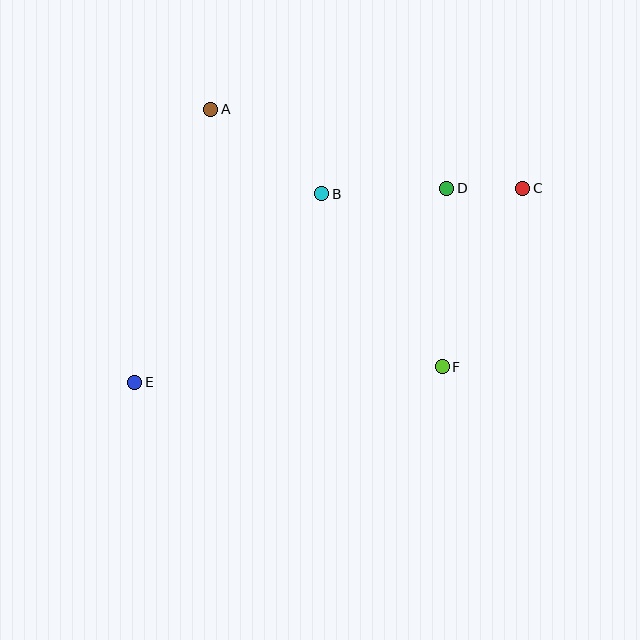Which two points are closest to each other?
Points C and D are closest to each other.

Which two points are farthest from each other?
Points C and E are farthest from each other.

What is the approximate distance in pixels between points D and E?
The distance between D and E is approximately 368 pixels.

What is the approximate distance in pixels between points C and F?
The distance between C and F is approximately 196 pixels.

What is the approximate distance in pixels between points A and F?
The distance between A and F is approximately 346 pixels.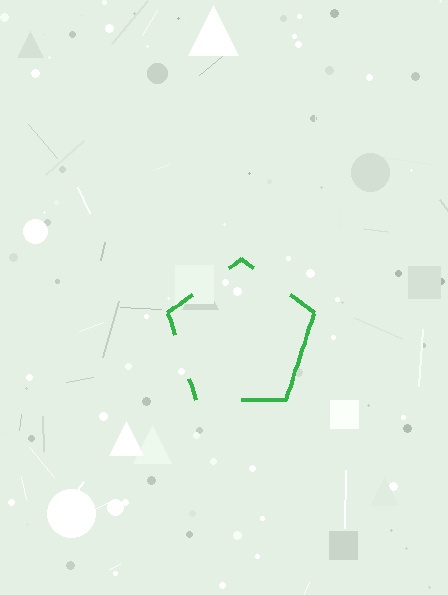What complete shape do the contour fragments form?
The contour fragments form a pentagon.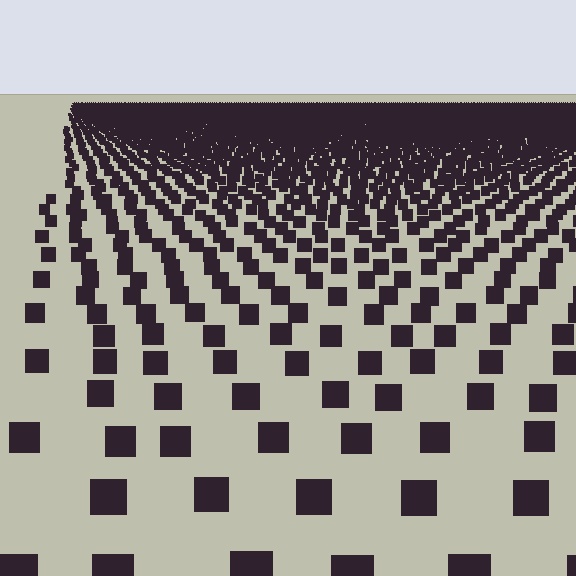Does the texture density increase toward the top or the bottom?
Density increases toward the top.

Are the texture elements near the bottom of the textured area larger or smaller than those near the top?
Larger. Near the bottom, elements are closer to the viewer and appear at a bigger on-screen size.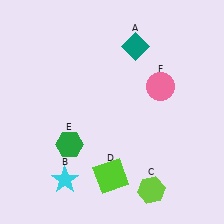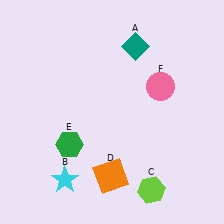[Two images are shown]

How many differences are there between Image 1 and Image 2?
There is 1 difference between the two images.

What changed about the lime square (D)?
In Image 1, D is lime. In Image 2, it changed to orange.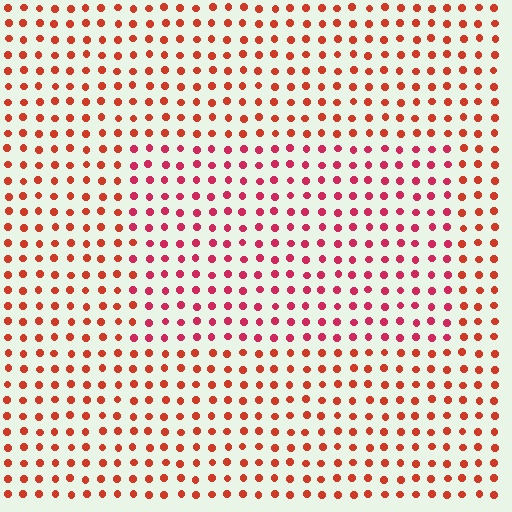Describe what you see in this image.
The image is filled with small red elements in a uniform arrangement. A rectangle-shaped region is visible where the elements are tinted to a slightly different hue, forming a subtle color boundary.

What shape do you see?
I see a rectangle.